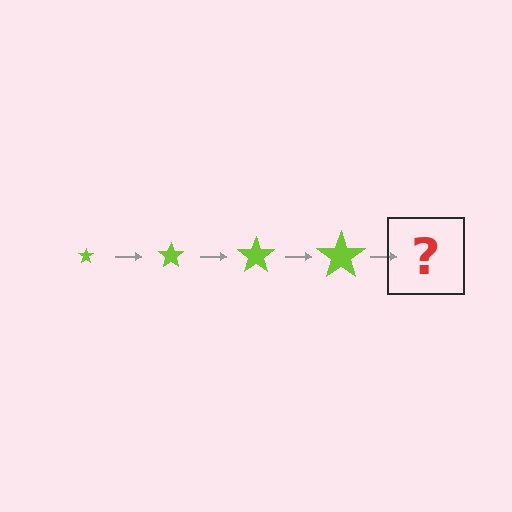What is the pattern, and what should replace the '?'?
The pattern is that the star gets progressively larger each step. The '?' should be a lime star, larger than the previous one.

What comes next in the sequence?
The next element should be a lime star, larger than the previous one.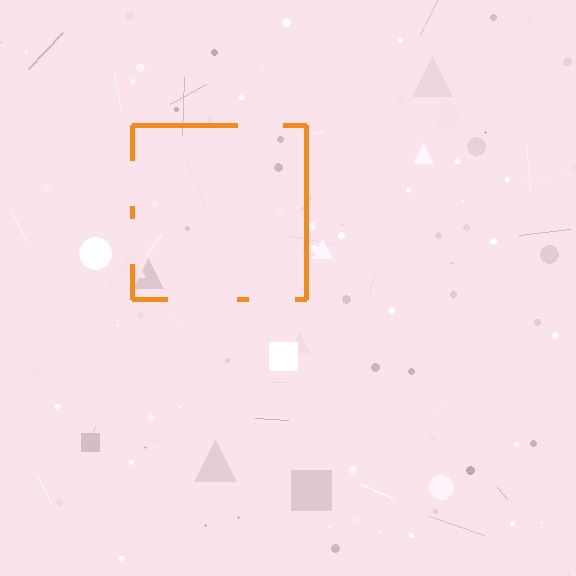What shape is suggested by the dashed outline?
The dashed outline suggests a square.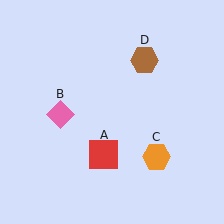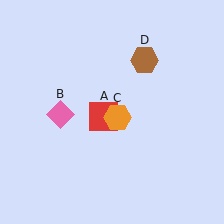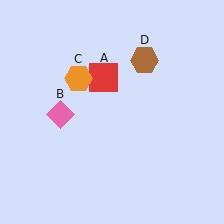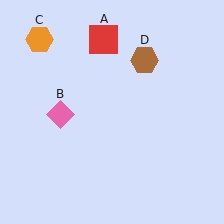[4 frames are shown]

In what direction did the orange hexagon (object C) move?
The orange hexagon (object C) moved up and to the left.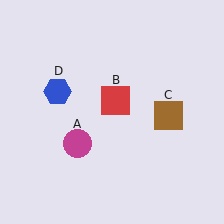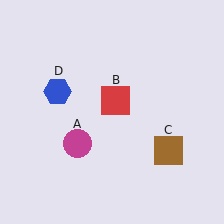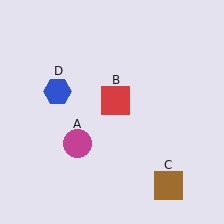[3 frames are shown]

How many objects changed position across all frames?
1 object changed position: brown square (object C).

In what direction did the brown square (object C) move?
The brown square (object C) moved down.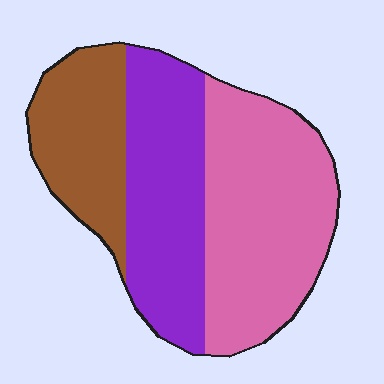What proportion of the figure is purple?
Purple covers around 35% of the figure.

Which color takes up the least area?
Brown, at roughly 25%.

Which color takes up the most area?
Pink, at roughly 45%.